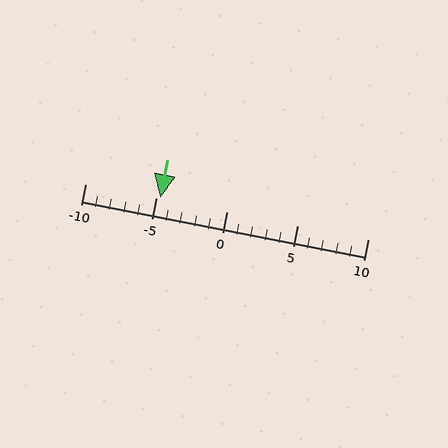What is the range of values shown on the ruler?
The ruler shows values from -10 to 10.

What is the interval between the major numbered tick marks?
The major tick marks are spaced 5 units apart.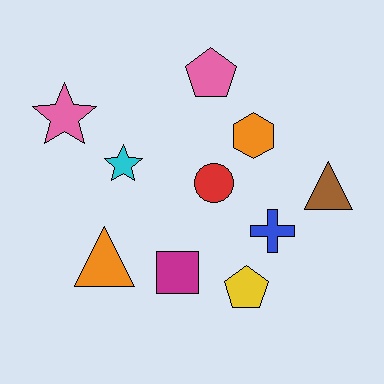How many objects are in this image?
There are 10 objects.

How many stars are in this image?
There are 2 stars.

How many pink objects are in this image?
There are 2 pink objects.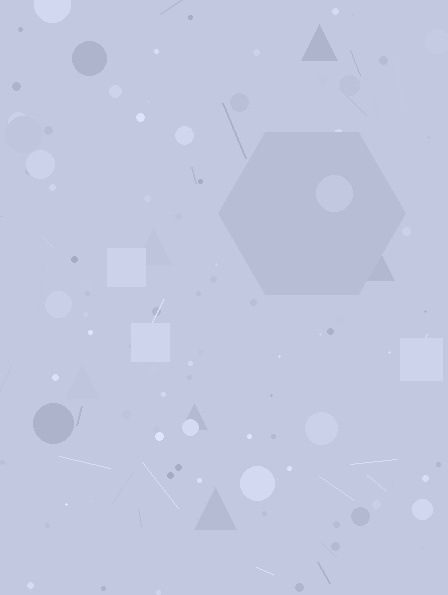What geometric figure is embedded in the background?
A hexagon is embedded in the background.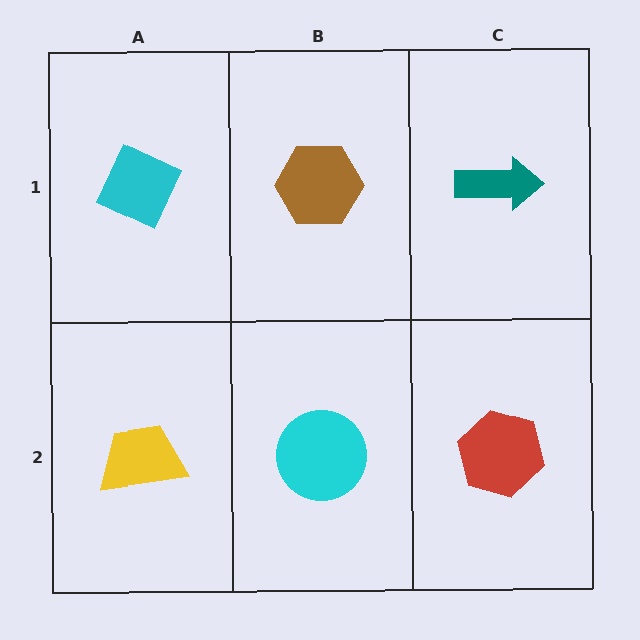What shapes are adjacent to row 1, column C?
A red hexagon (row 2, column C), a brown hexagon (row 1, column B).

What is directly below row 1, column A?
A yellow trapezoid.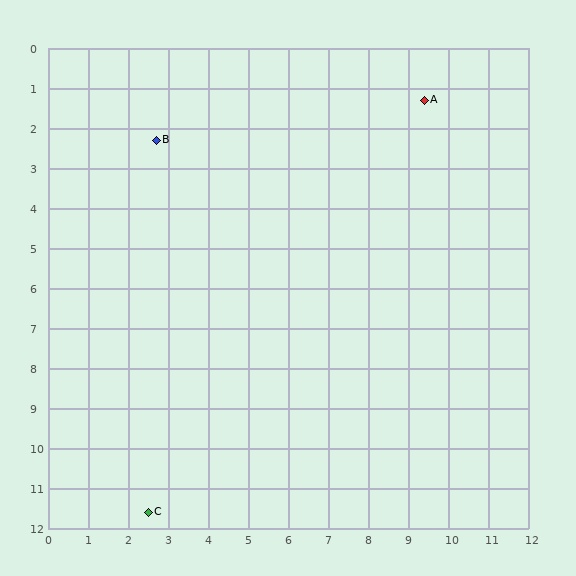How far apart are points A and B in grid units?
Points A and B are about 6.8 grid units apart.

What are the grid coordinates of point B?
Point B is at approximately (2.7, 2.3).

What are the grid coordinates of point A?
Point A is at approximately (9.4, 1.3).